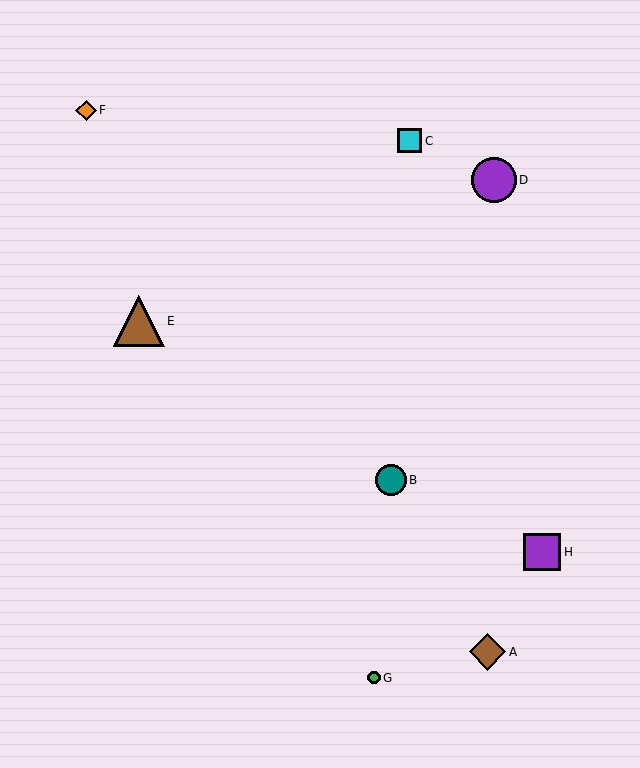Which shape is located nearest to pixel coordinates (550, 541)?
The purple square (labeled H) at (542, 552) is nearest to that location.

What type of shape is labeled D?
Shape D is a purple circle.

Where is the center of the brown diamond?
The center of the brown diamond is at (488, 652).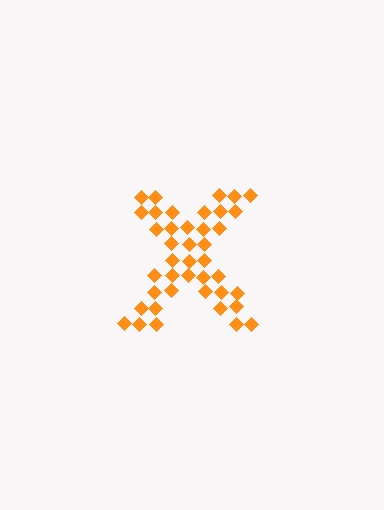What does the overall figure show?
The overall figure shows the letter X.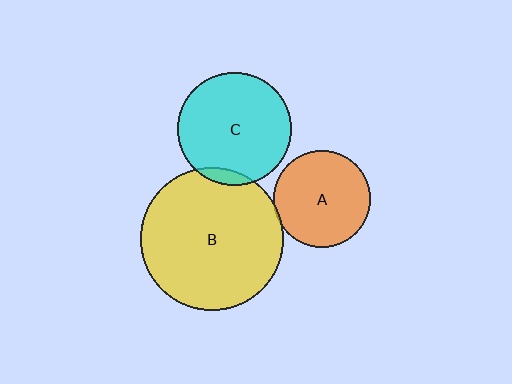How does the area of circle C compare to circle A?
Approximately 1.4 times.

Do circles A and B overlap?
Yes.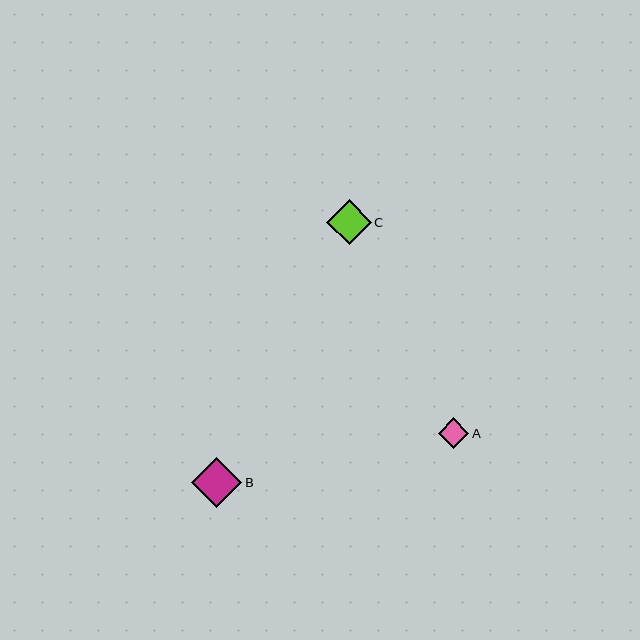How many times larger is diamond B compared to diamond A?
Diamond B is approximately 1.6 times the size of diamond A.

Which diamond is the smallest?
Diamond A is the smallest with a size of approximately 30 pixels.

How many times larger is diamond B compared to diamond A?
Diamond B is approximately 1.6 times the size of diamond A.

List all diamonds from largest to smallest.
From largest to smallest: B, C, A.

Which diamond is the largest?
Diamond B is the largest with a size of approximately 50 pixels.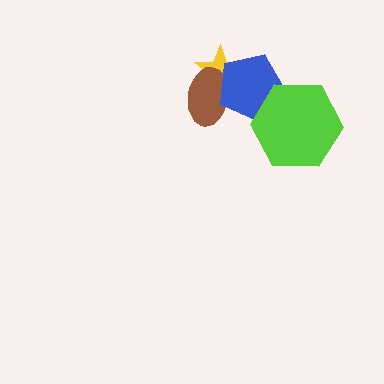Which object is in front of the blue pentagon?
The lime hexagon is in front of the blue pentagon.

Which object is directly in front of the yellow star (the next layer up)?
The brown ellipse is directly in front of the yellow star.